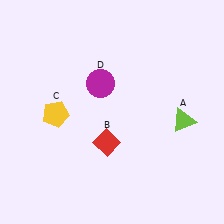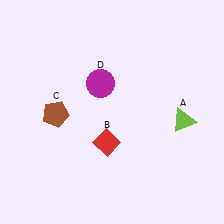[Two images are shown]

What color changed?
The pentagon (C) changed from yellow in Image 1 to brown in Image 2.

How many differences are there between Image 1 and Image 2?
There is 1 difference between the two images.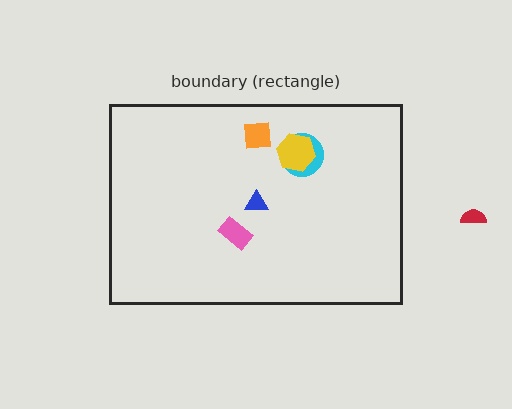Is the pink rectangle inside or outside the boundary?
Inside.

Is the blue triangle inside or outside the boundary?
Inside.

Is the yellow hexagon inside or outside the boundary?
Inside.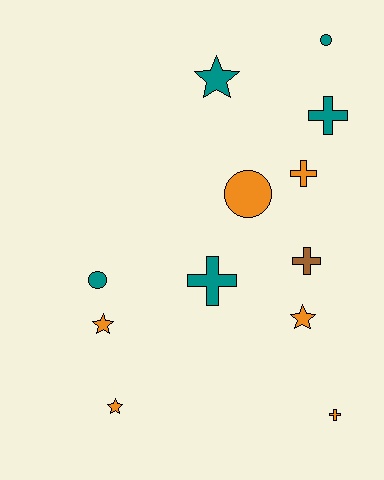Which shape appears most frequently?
Cross, with 5 objects.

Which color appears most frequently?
Orange, with 6 objects.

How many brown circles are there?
There are no brown circles.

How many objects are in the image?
There are 12 objects.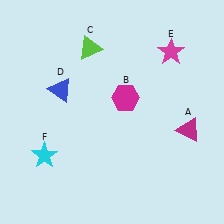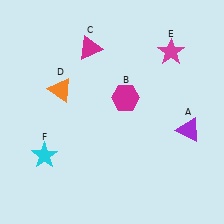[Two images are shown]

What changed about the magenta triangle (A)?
In Image 1, A is magenta. In Image 2, it changed to purple.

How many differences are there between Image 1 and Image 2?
There are 3 differences between the two images.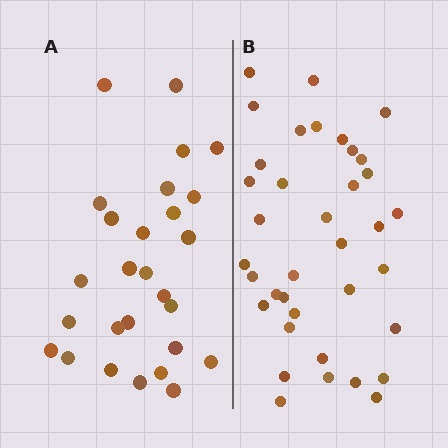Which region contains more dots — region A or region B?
Region B (the right region) has more dots.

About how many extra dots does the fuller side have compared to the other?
Region B has roughly 10 or so more dots than region A.